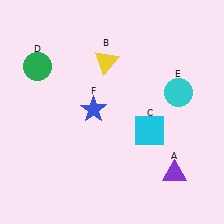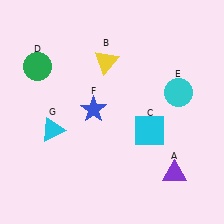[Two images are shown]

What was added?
A cyan triangle (G) was added in Image 2.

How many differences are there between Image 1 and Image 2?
There is 1 difference between the two images.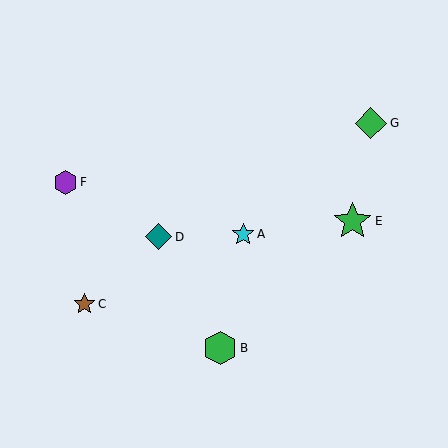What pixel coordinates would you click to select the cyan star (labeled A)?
Click at (243, 234) to select the cyan star A.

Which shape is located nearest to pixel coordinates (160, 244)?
The teal diamond (labeled D) at (158, 237) is nearest to that location.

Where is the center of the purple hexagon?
The center of the purple hexagon is at (66, 182).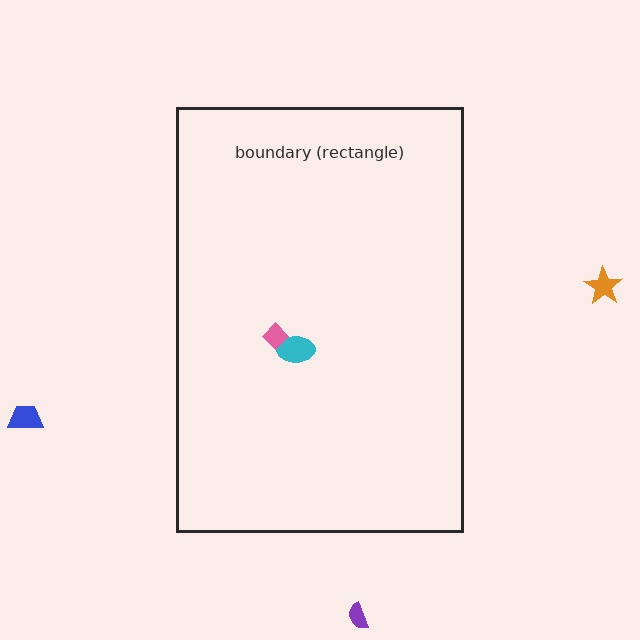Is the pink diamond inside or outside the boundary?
Inside.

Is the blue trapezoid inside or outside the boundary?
Outside.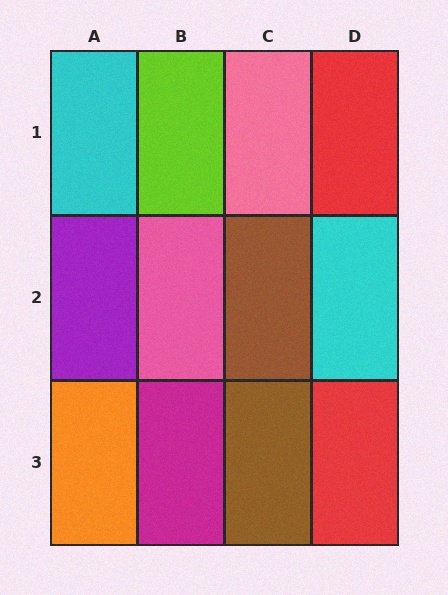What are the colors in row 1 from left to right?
Cyan, lime, pink, red.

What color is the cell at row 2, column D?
Cyan.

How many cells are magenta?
1 cell is magenta.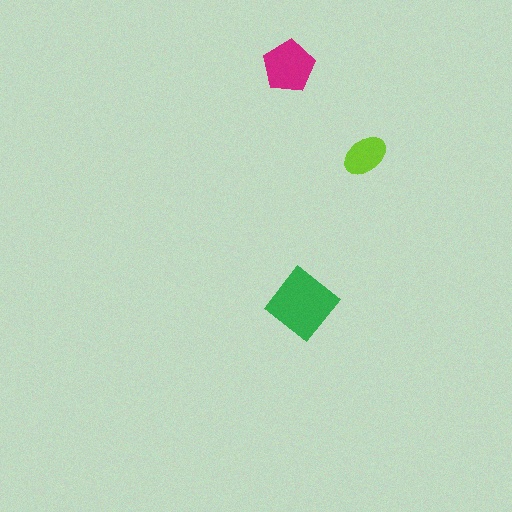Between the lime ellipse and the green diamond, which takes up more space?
The green diamond.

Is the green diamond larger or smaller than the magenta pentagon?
Larger.